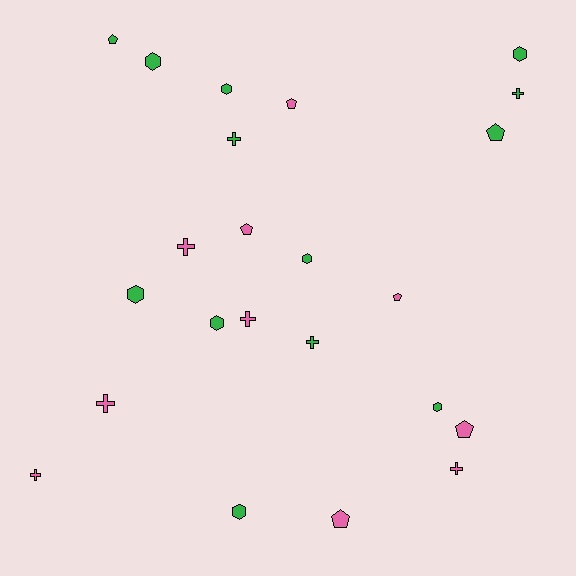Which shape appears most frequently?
Hexagon, with 8 objects.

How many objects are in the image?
There are 23 objects.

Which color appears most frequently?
Green, with 13 objects.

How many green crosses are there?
There are 3 green crosses.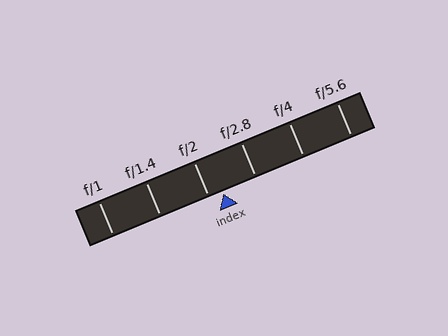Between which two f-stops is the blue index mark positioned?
The index mark is between f/2 and f/2.8.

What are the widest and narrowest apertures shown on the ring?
The widest aperture shown is f/1 and the narrowest is f/5.6.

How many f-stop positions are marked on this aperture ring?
There are 6 f-stop positions marked.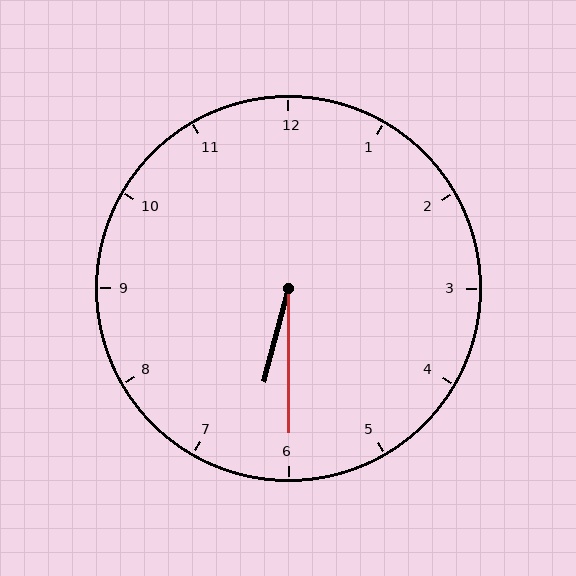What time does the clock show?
6:30.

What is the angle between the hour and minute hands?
Approximately 15 degrees.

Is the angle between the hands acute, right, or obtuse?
It is acute.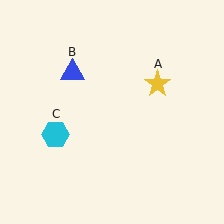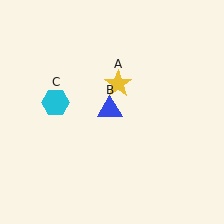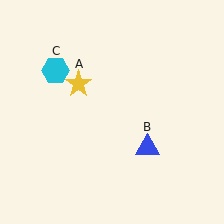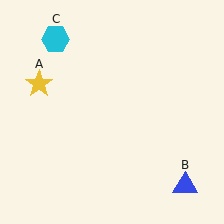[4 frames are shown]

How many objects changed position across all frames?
3 objects changed position: yellow star (object A), blue triangle (object B), cyan hexagon (object C).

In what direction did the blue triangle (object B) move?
The blue triangle (object B) moved down and to the right.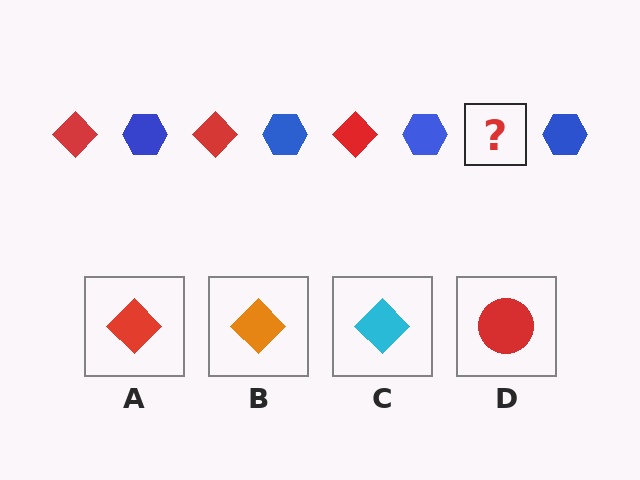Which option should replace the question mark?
Option A.